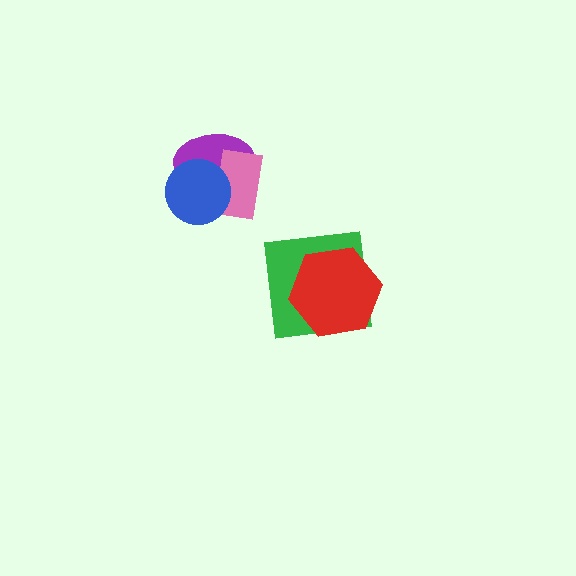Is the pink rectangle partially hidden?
Yes, it is partially covered by another shape.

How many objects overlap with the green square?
1 object overlaps with the green square.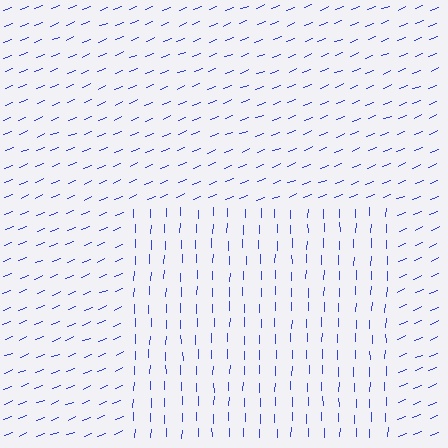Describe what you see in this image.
The image is filled with small blue line segments. A rectangle region in the image has lines oriented differently from the surrounding lines, creating a visible texture boundary.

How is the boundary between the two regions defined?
The boundary is defined purely by a change in line orientation (approximately 67 degrees difference). All lines are the same color and thickness.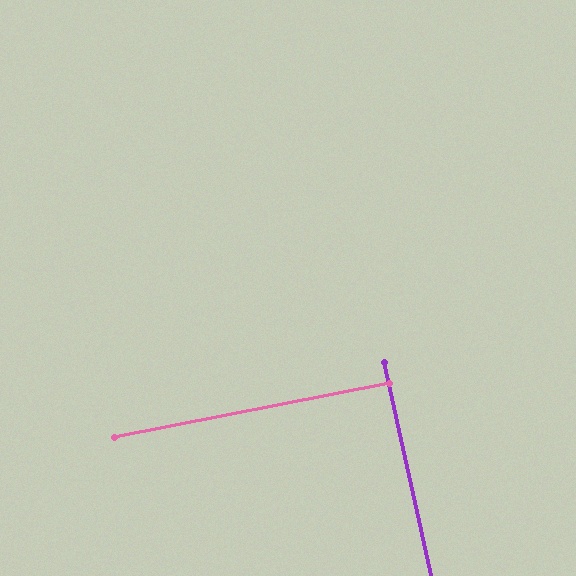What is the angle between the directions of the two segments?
Approximately 89 degrees.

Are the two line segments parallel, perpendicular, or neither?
Perpendicular — they meet at approximately 89°.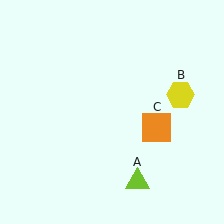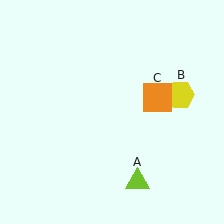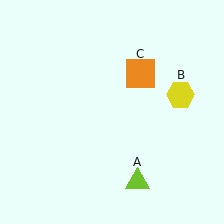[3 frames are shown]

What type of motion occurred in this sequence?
The orange square (object C) rotated counterclockwise around the center of the scene.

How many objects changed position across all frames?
1 object changed position: orange square (object C).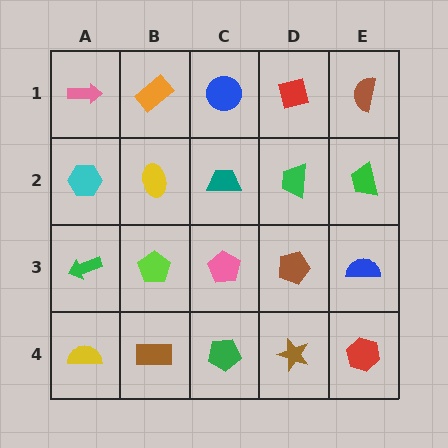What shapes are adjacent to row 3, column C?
A teal trapezoid (row 2, column C), a green pentagon (row 4, column C), a lime pentagon (row 3, column B), a brown pentagon (row 3, column D).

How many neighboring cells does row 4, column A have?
2.